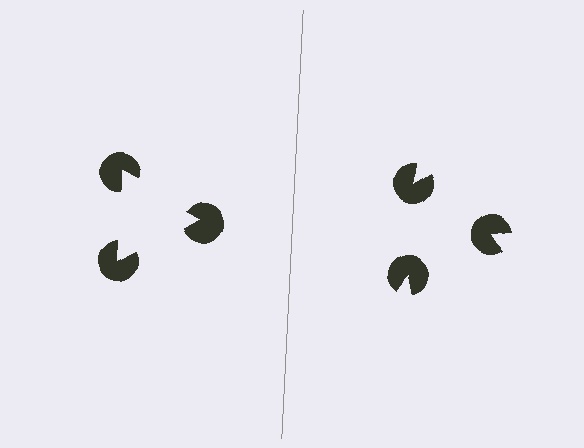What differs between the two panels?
The pac-man discs are positioned identically on both sides; only the wedge orientations differ. On the left they align to a triangle; on the right they are misaligned.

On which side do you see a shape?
An illusory triangle appears on the left side. On the right side the wedge cuts are rotated, so no coherent shape forms.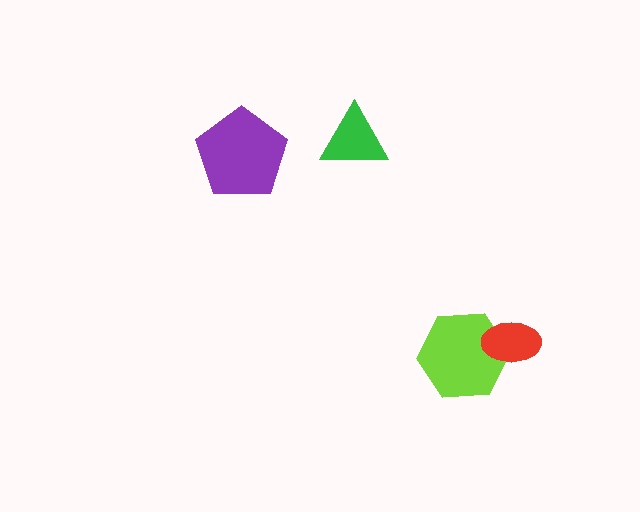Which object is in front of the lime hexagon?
The red ellipse is in front of the lime hexagon.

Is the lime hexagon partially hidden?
Yes, it is partially covered by another shape.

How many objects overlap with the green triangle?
0 objects overlap with the green triangle.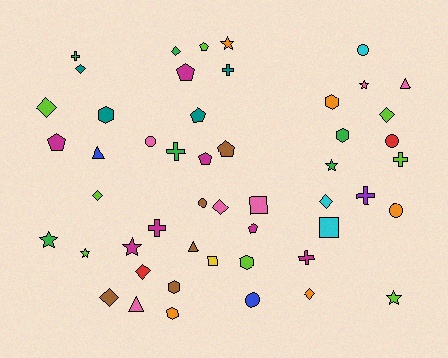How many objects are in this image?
There are 50 objects.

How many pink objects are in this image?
There are 6 pink objects.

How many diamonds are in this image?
There are 10 diamonds.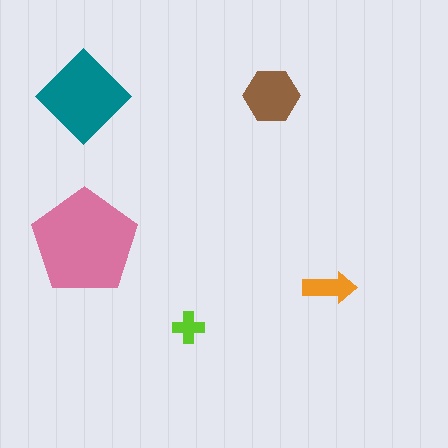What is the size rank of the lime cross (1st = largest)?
5th.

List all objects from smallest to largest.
The lime cross, the orange arrow, the brown hexagon, the teal diamond, the pink pentagon.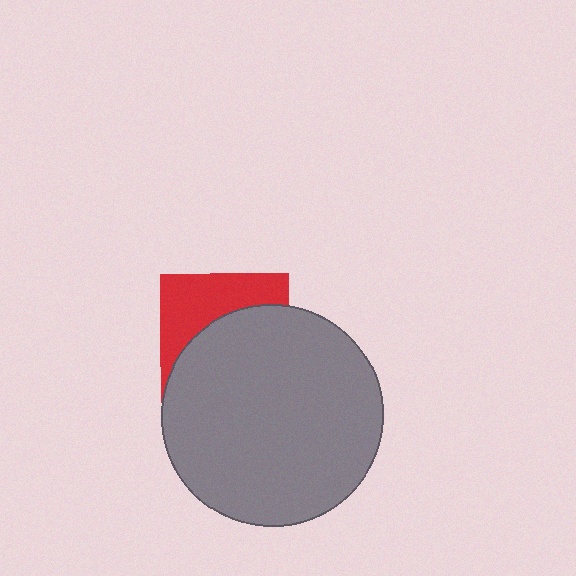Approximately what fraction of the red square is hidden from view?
Roughly 60% of the red square is hidden behind the gray circle.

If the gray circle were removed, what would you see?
You would see the complete red square.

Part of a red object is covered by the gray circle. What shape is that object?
It is a square.